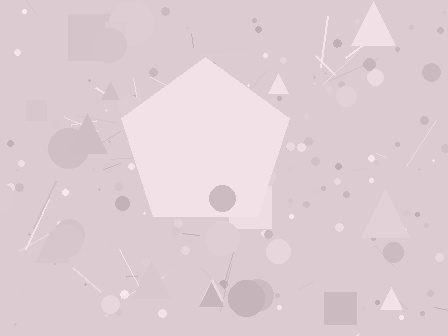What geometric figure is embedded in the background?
A pentagon is embedded in the background.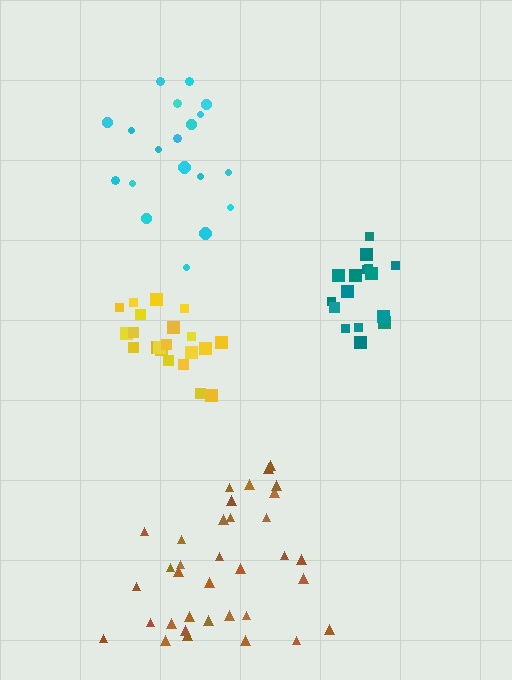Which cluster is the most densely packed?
Teal.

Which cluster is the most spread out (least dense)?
Cyan.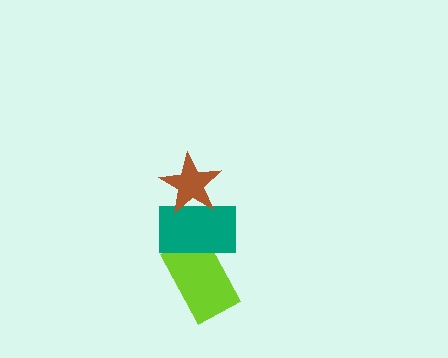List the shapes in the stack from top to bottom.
From top to bottom: the brown star, the teal rectangle, the lime rectangle.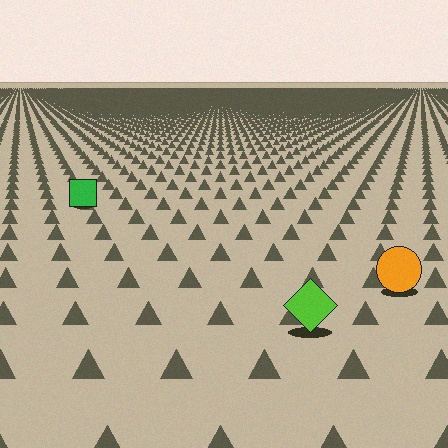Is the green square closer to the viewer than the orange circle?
No. The orange circle is closer — you can tell from the texture gradient: the ground texture is coarser near it.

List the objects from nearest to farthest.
From nearest to farthest: the lime diamond, the orange circle, the green square.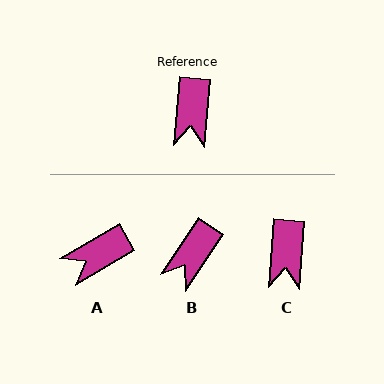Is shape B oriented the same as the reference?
No, it is off by about 29 degrees.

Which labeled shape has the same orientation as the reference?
C.